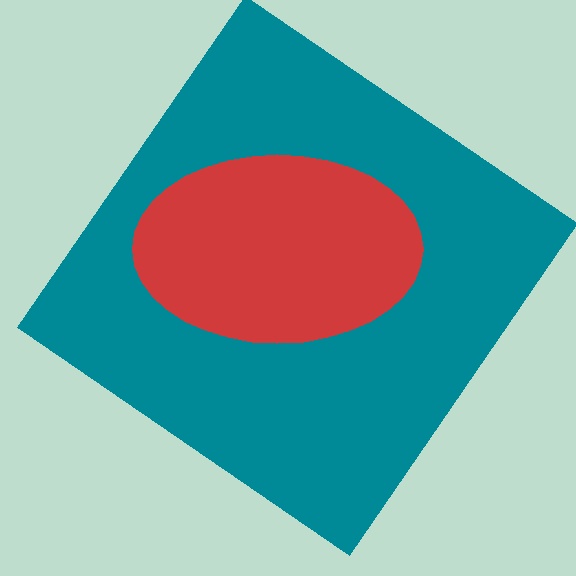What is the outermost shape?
The teal diamond.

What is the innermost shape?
The red ellipse.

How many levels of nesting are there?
2.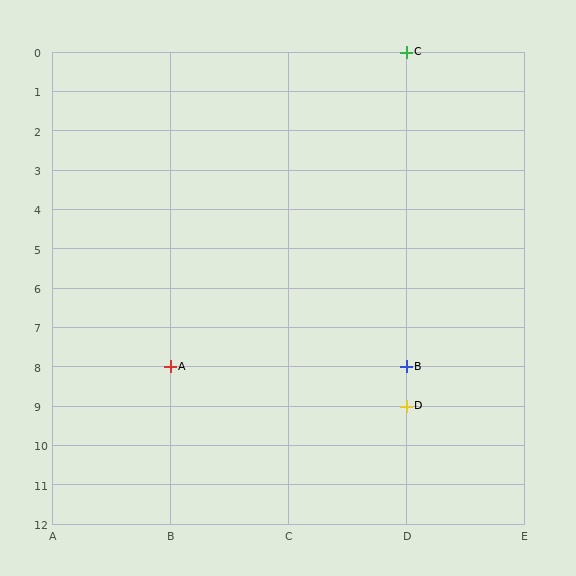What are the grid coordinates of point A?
Point A is at grid coordinates (B, 8).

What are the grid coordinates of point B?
Point B is at grid coordinates (D, 8).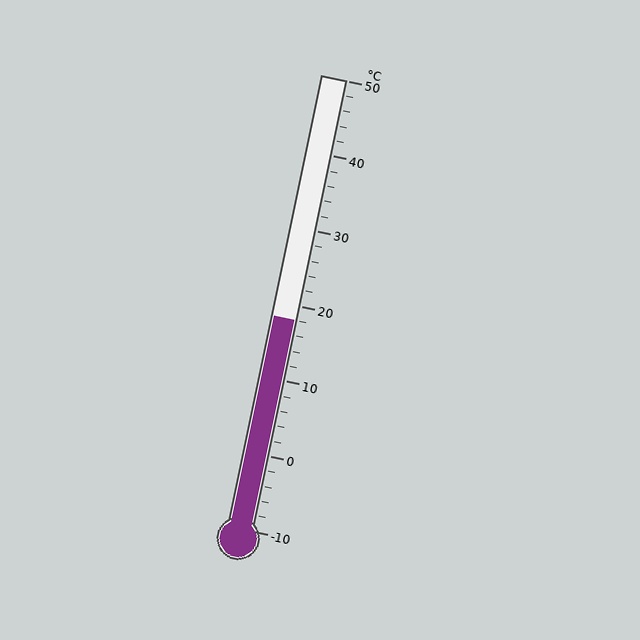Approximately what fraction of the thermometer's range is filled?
The thermometer is filled to approximately 45% of its range.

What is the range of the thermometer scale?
The thermometer scale ranges from -10°C to 50°C.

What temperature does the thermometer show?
The thermometer shows approximately 18°C.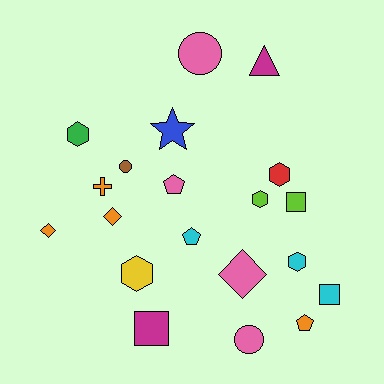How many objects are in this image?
There are 20 objects.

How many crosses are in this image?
There is 1 cross.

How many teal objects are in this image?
There are no teal objects.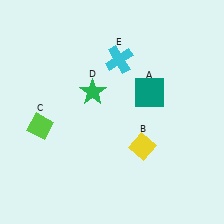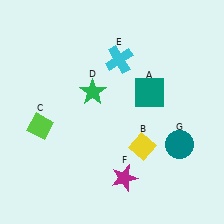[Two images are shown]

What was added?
A magenta star (F), a teal circle (G) were added in Image 2.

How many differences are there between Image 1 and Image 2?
There are 2 differences between the two images.